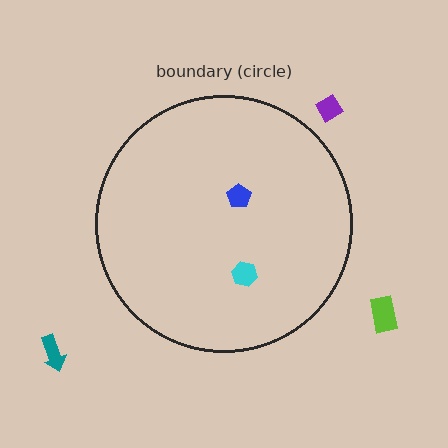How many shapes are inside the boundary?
2 inside, 3 outside.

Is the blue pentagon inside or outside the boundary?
Inside.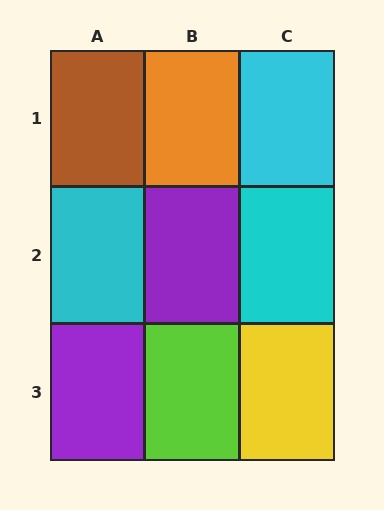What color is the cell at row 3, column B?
Lime.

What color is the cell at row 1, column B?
Orange.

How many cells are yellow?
1 cell is yellow.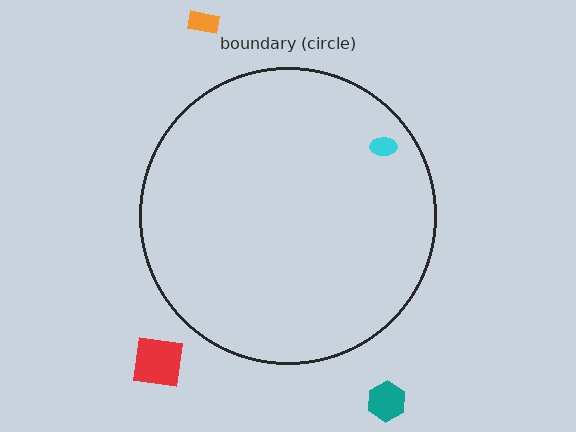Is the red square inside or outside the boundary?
Outside.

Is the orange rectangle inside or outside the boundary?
Outside.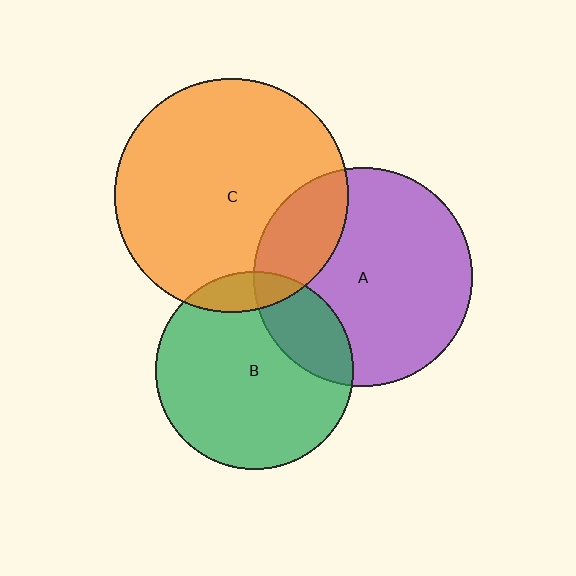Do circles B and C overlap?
Yes.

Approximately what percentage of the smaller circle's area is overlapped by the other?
Approximately 10%.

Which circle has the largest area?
Circle C (orange).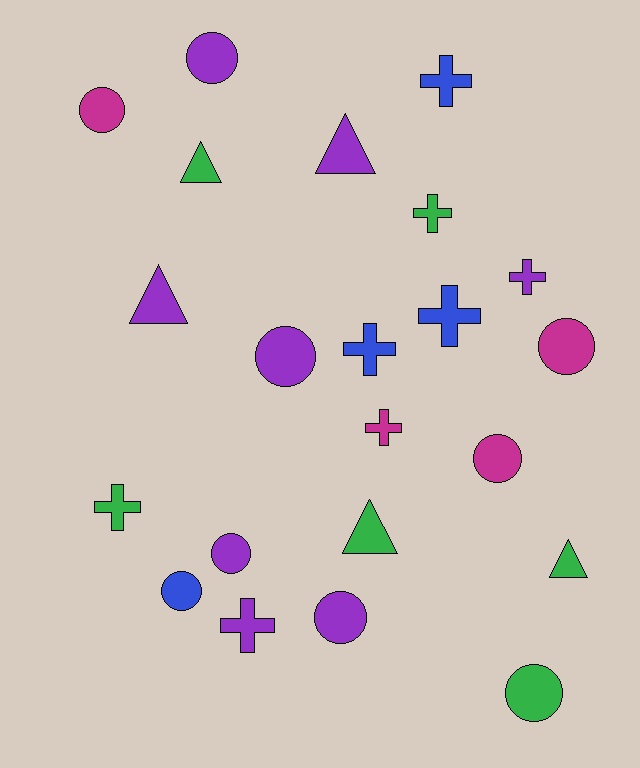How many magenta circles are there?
There are 3 magenta circles.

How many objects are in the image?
There are 22 objects.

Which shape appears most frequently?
Circle, with 9 objects.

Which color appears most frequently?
Purple, with 8 objects.